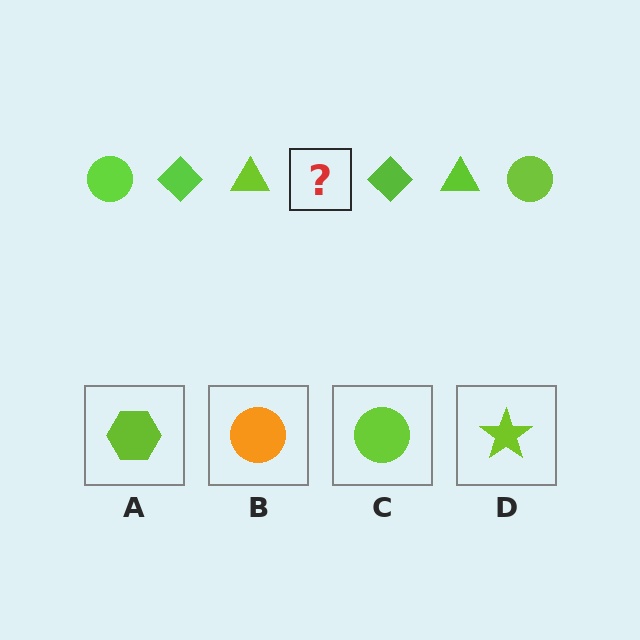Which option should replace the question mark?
Option C.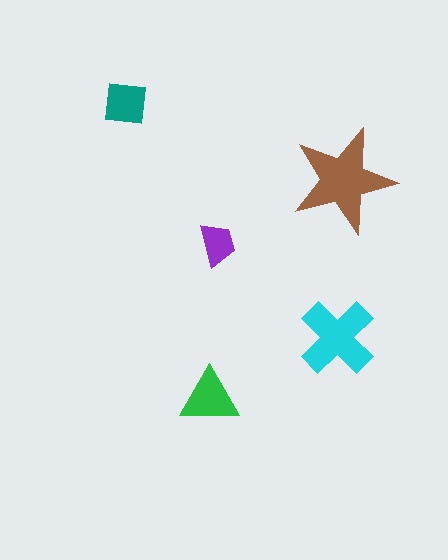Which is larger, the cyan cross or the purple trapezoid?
The cyan cross.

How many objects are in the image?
There are 5 objects in the image.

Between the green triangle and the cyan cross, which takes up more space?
The cyan cross.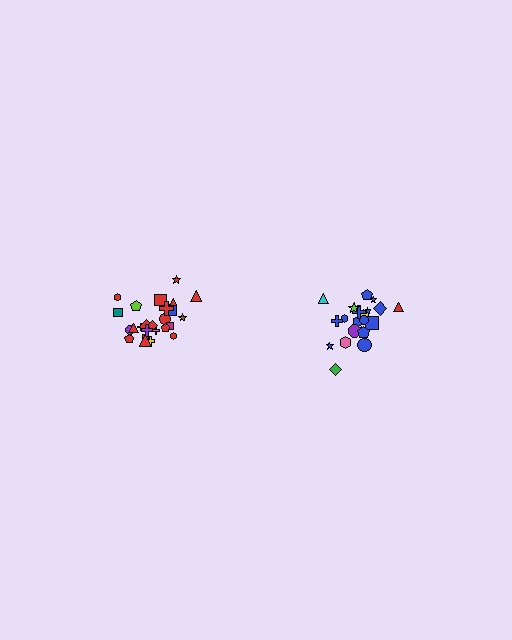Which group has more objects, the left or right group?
The left group.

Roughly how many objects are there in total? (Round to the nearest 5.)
Roughly 45 objects in total.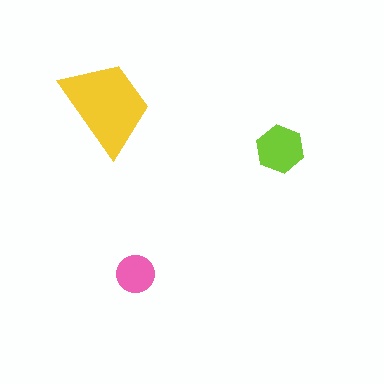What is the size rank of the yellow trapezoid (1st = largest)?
1st.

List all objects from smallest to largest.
The pink circle, the lime hexagon, the yellow trapezoid.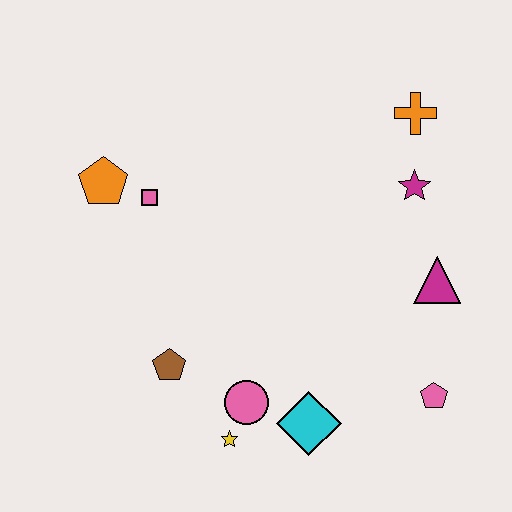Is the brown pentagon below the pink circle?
No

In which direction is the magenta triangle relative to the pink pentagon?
The magenta triangle is above the pink pentagon.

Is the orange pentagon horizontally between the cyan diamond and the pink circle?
No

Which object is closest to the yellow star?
The pink circle is closest to the yellow star.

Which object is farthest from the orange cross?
The yellow star is farthest from the orange cross.